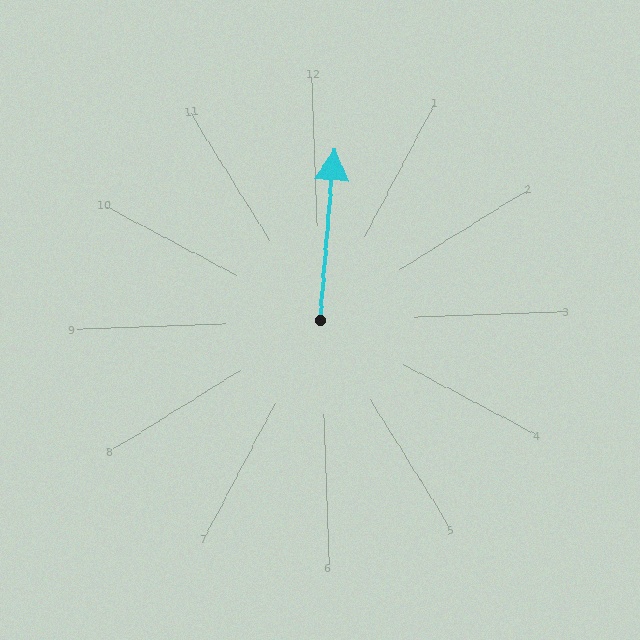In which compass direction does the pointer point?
North.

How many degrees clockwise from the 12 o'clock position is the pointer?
Approximately 7 degrees.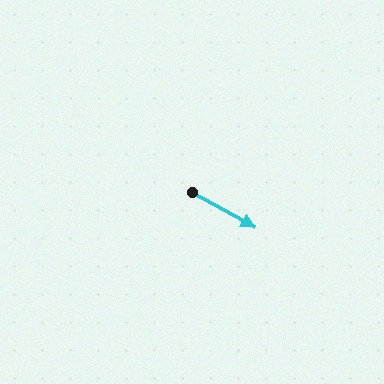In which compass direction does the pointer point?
Southeast.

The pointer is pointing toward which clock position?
Roughly 4 o'clock.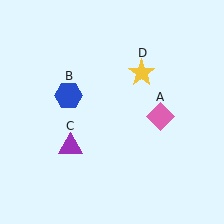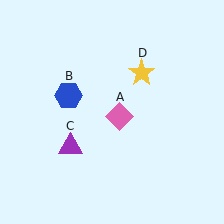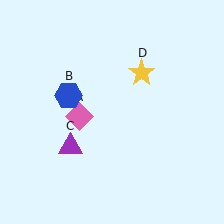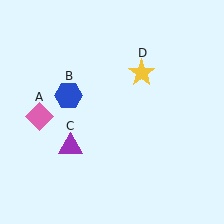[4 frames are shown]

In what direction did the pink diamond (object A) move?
The pink diamond (object A) moved left.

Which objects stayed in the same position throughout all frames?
Blue hexagon (object B) and purple triangle (object C) and yellow star (object D) remained stationary.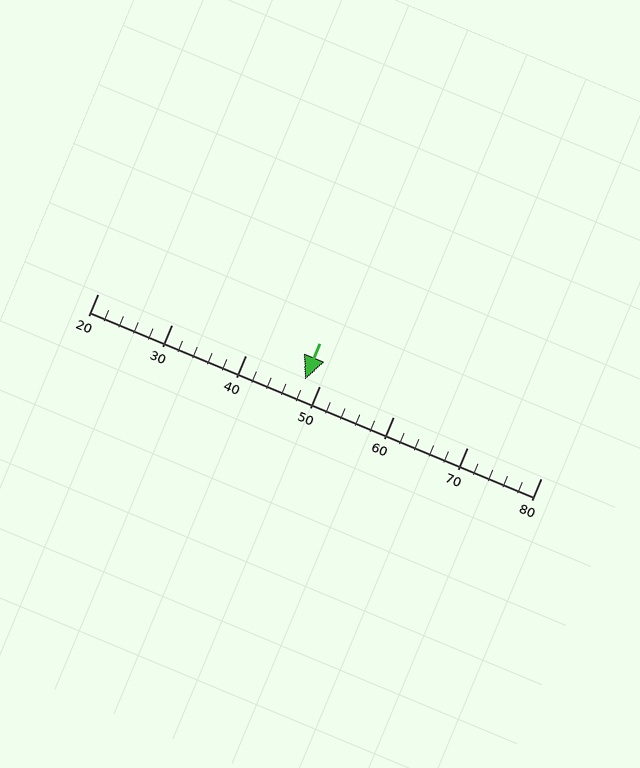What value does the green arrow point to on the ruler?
The green arrow points to approximately 48.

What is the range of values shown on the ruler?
The ruler shows values from 20 to 80.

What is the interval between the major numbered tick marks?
The major tick marks are spaced 10 units apart.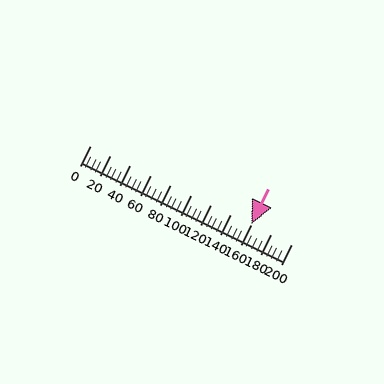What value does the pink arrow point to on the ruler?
The pink arrow points to approximately 160.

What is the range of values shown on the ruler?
The ruler shows values from 0 to 200.